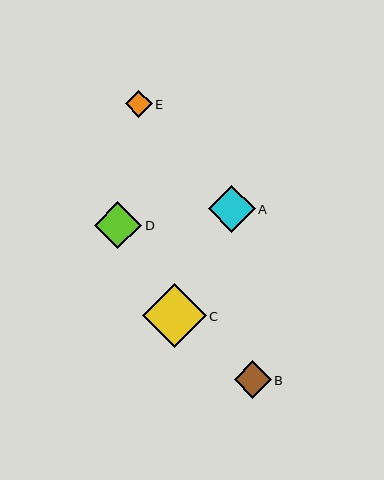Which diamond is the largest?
Diamond C is the largest with a size of approximately 64 pixels.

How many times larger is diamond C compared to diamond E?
Diamond C is approximately 2.4 times the size of diamond E.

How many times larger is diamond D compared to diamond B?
Diamond D is approximately 1.3 times the size of diamond B.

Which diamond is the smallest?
Diamond E is the smallest with a size of approximately 27 pixels.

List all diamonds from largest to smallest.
From largest to smallest: C, D, A, B, E.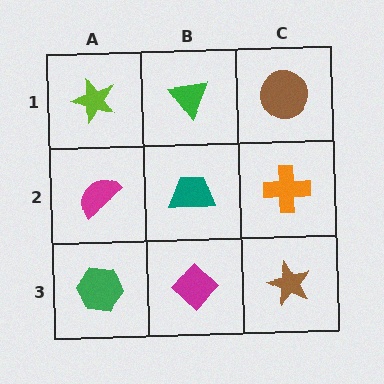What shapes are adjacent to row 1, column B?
A teal trapezoid (row 2, column B), a lime star (row 1, column A), a brown circle (row 1, column C).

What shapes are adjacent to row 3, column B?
A teal trapezoid (row 2, column B), a green hexagon (row 3, column A), a brown star (row 3, column C).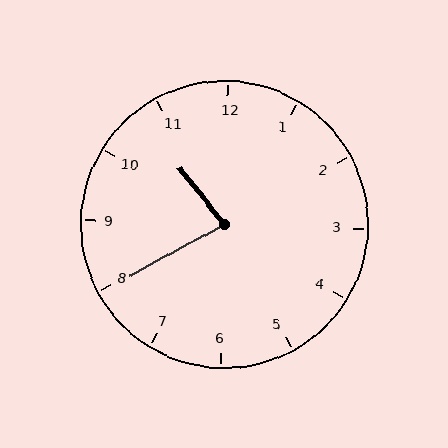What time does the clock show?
10:40.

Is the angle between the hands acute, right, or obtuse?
It is acute.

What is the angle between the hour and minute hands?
Approximately 80 degrees.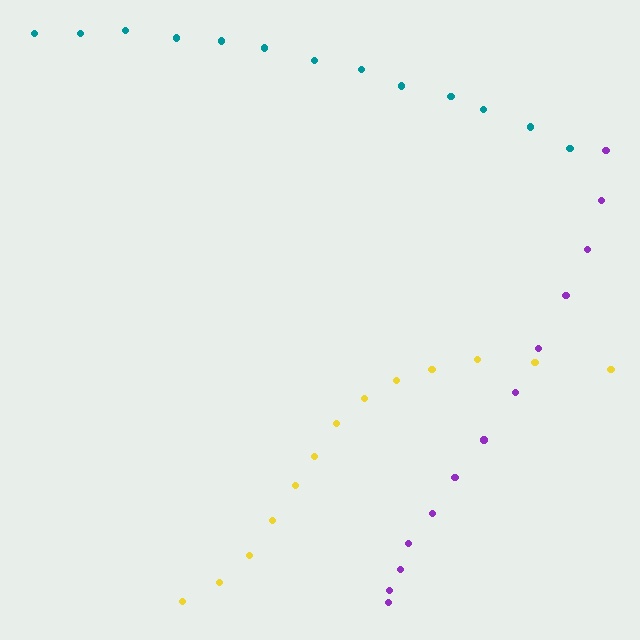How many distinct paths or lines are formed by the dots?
There are 3 distinct paths.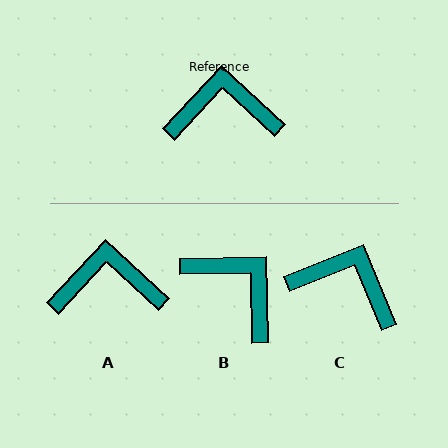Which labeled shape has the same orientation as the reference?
A.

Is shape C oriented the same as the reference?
No, it is off by about 25 degrees.